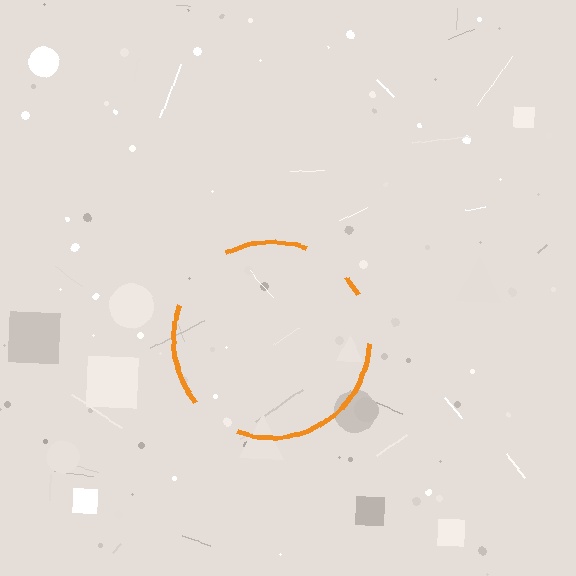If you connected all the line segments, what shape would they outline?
They would outline a circle.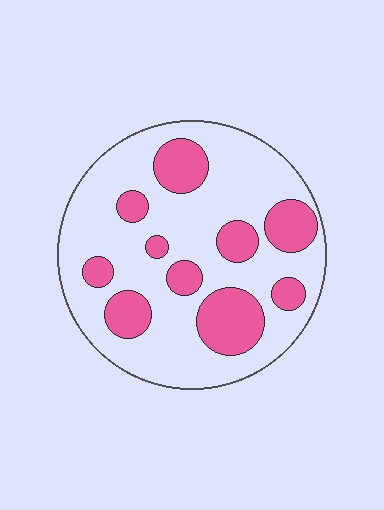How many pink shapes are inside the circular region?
10.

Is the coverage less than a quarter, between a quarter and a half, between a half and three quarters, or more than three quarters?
Between a quarter and a half.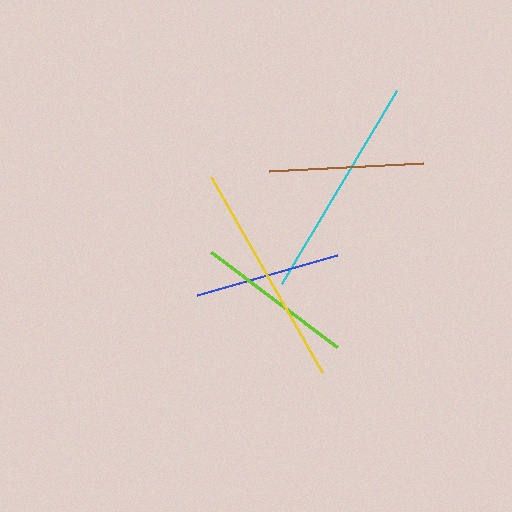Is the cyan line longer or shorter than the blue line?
The cyan line is longer than the blue line.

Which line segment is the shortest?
The blue line is the shortest at approximately 146 pixels.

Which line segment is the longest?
The yellow line is the longest at approximately 224 pixels.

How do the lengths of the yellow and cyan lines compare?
The yellow and cyan lines are approximately the same length.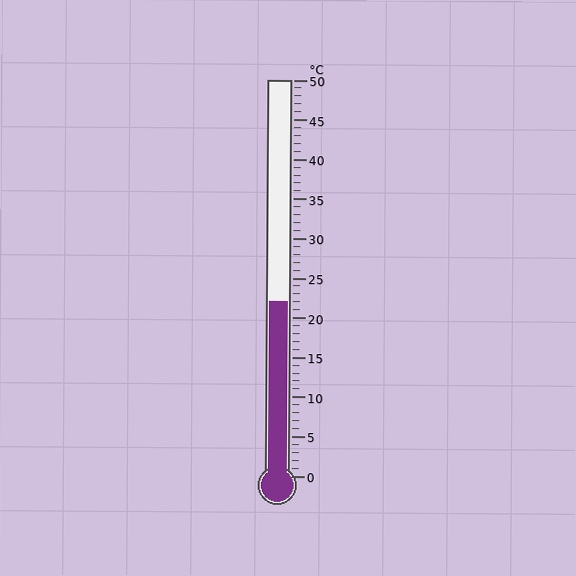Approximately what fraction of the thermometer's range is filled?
The thermometer is filled to approximately 45% of its range.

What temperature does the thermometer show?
The thermometer shows approximately 22°C.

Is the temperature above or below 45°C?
The temperature is below 45°C.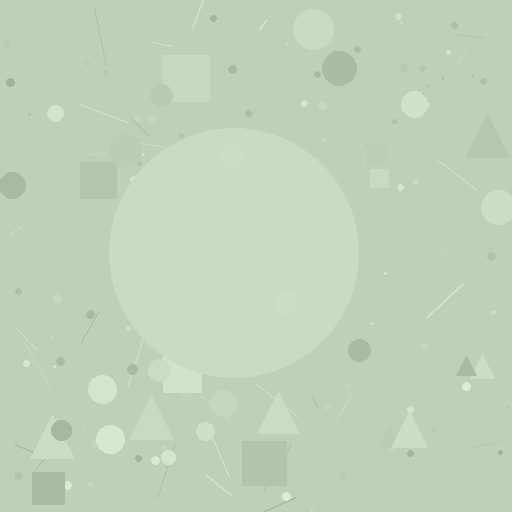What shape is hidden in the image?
A circle is hidden in the image.